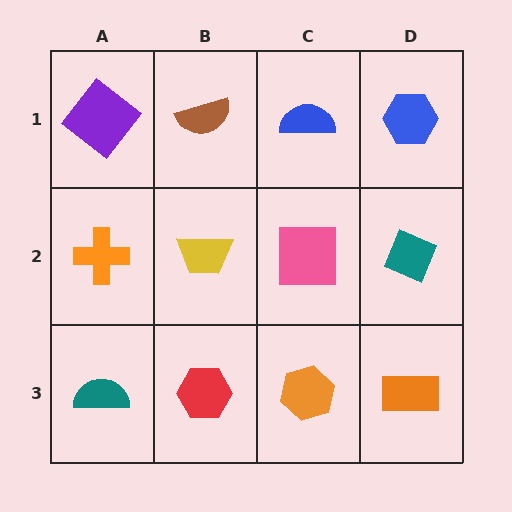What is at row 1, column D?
A blue hexagon.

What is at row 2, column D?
A teal diamond.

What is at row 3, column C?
An orange hexagon.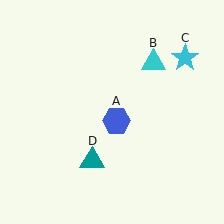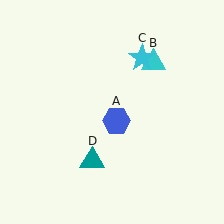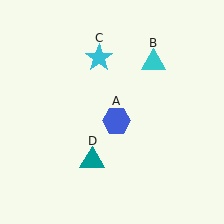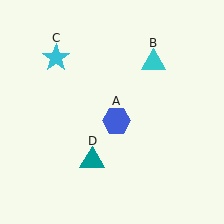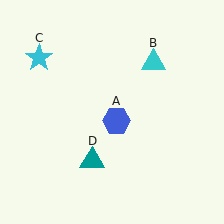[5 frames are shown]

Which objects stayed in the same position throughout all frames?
Blue hexagon (object A) and cyan triangle (object B) and teal triangle (object D) remained stationary.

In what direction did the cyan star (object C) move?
The cyan star (object C) moved left.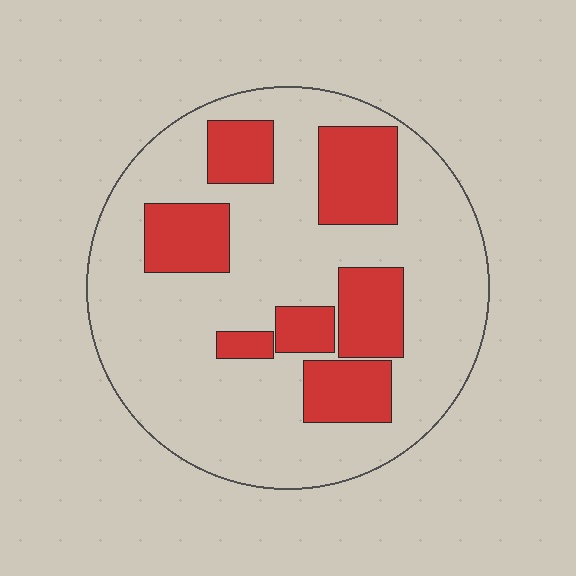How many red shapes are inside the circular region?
7.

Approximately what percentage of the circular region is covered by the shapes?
Approximately 25%.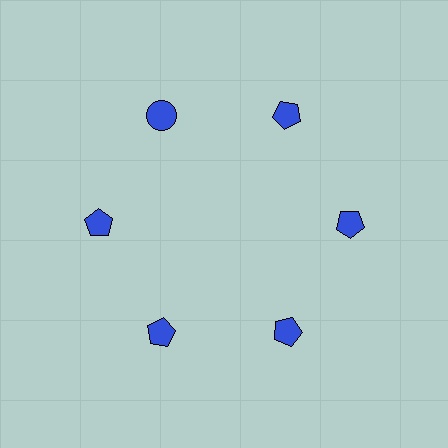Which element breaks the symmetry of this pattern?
The blue circle at roughly the 11 o'clock position breaks the symmetry. All other shapes are blue pentagons.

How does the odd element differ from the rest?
It has a different shape: circle instead of pentagon.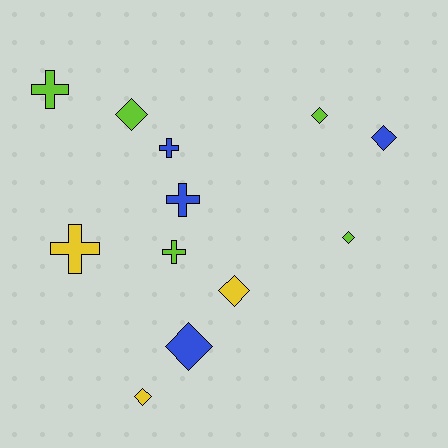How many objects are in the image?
There are 12 objects.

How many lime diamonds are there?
There are 3 lime diamonds.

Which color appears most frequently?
Lime, with 5 objects.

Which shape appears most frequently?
Diamond, with 7 objects.